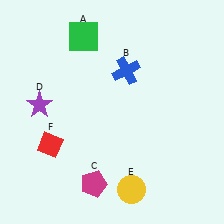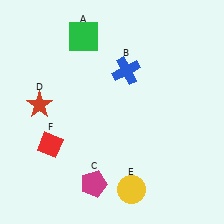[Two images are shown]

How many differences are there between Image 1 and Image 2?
There is 1 difference between the two images.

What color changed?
The star (D) changed from purple in Image 1 to red in Image 2.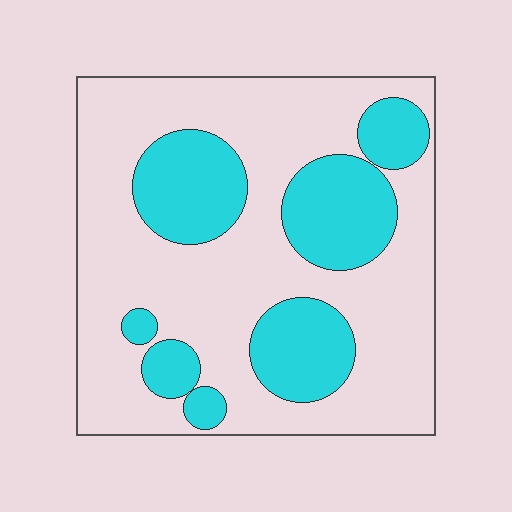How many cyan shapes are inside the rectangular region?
7.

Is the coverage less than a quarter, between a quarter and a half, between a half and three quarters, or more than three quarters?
Between a quarter and a half.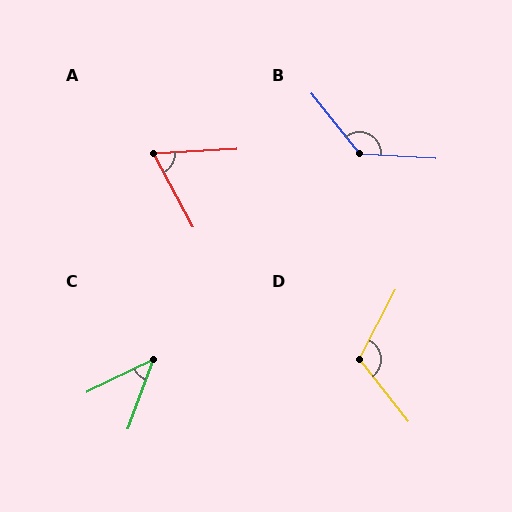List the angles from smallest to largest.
C (44°), A (65°), D (114°), B (132°).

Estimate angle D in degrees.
Approximately 114 degrees.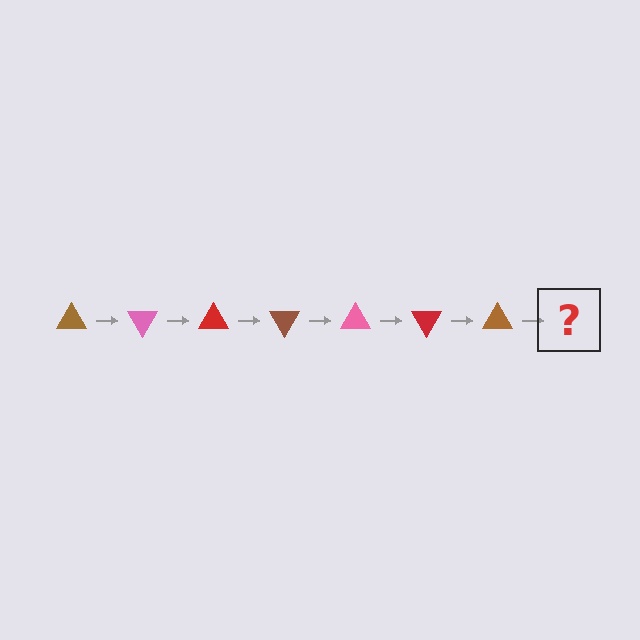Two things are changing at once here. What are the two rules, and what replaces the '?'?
The two rules are that it rotates 60 degrees each step and the color cycles through brown, pink, and red. The '?' should be a pink triangle, rotated 420 degrees from the start.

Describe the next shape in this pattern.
It should be a pink triangle, rotated 420 degrees from the start.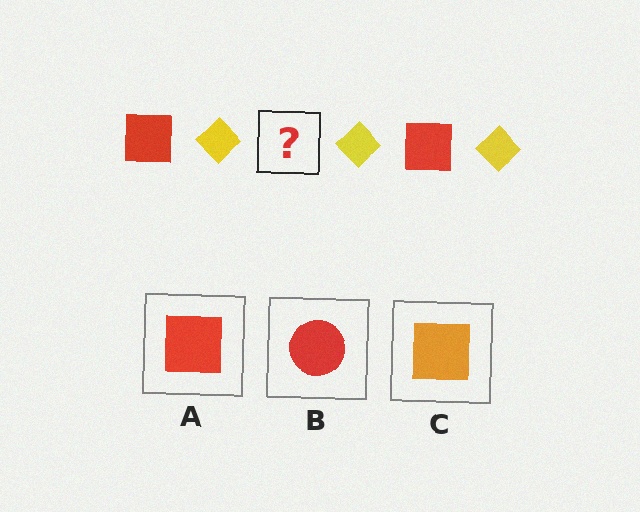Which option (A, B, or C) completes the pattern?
A.